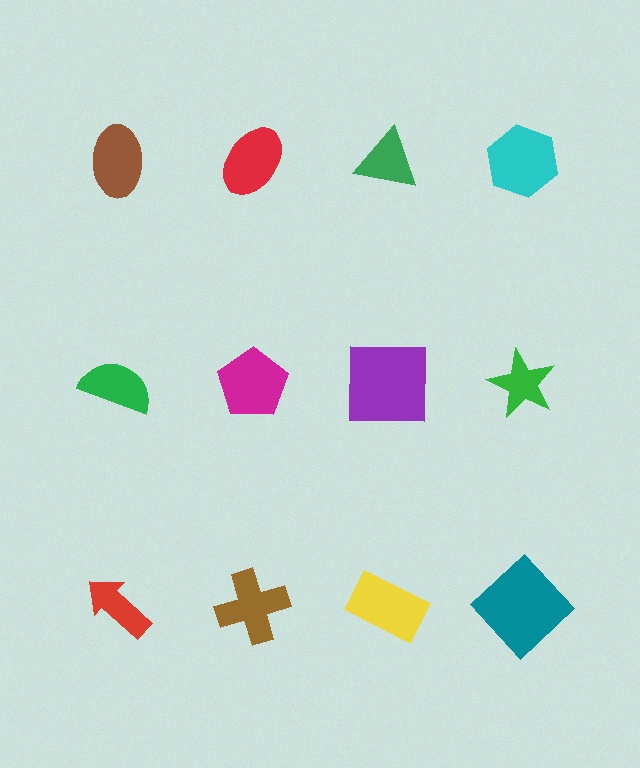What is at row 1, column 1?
A brown ellipse.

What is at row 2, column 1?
A green semicircle.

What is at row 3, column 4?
A teal diamond.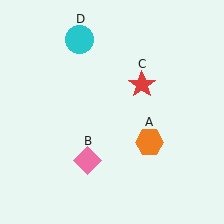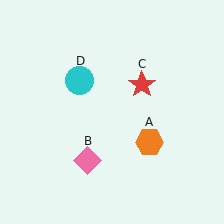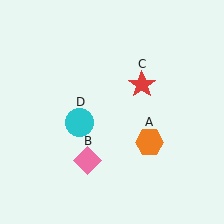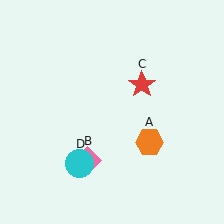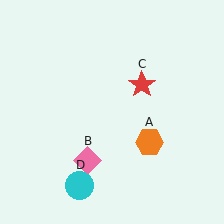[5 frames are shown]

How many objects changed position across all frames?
1 object changed position: cyan circle (object D).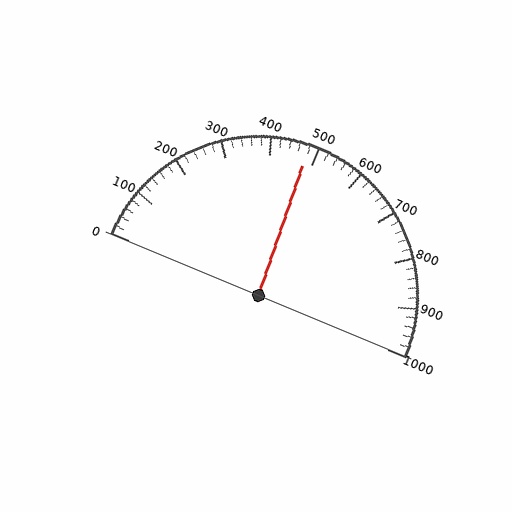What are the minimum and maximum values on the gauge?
The gauge ranges from 0 to 1000.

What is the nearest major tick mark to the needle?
The nearest major tick mark is 500.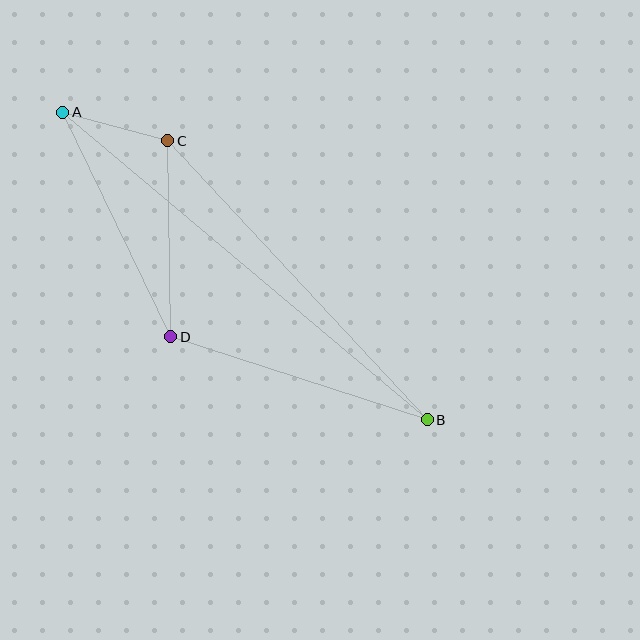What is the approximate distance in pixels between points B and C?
The distance between B and C is approximately 381 pixels.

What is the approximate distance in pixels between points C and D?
The distance between C and D is approximately 196 pixels.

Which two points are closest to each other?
Points A and C are closest to each other.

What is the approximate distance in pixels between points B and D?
The distance between B and D is approximately 270 pixels.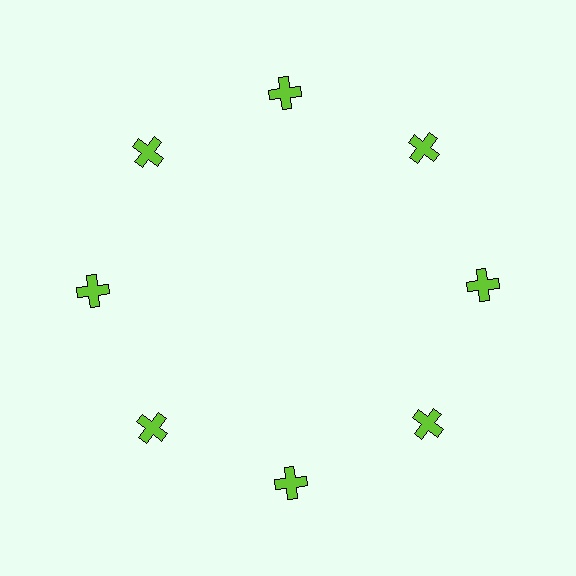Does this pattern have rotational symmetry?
Yes, this pattern has 8-fold rotational symmetry. It looks the same after rotating 45 degrees around the center.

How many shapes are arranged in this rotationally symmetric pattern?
There are 8 shapes, arranged in 8 groups of 1.